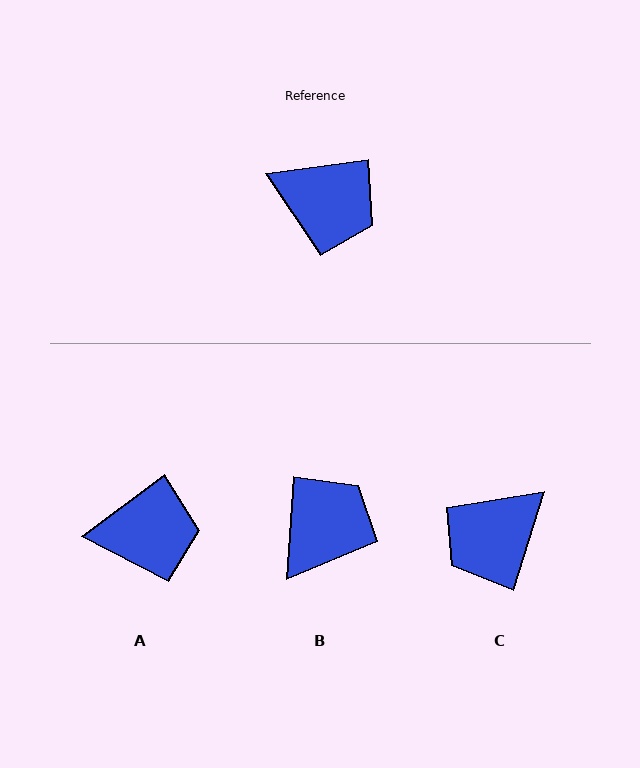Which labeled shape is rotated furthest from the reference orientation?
C, about 115 degrees away.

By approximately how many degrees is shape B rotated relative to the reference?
Approximately 78 degrees counter-clockwise.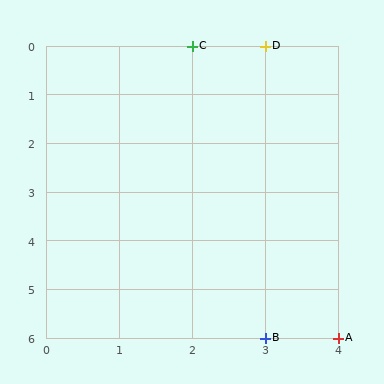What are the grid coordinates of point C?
Point C is at grid coordinates (2, 0).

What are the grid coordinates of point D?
Point D is at grid coordinates (3, 0).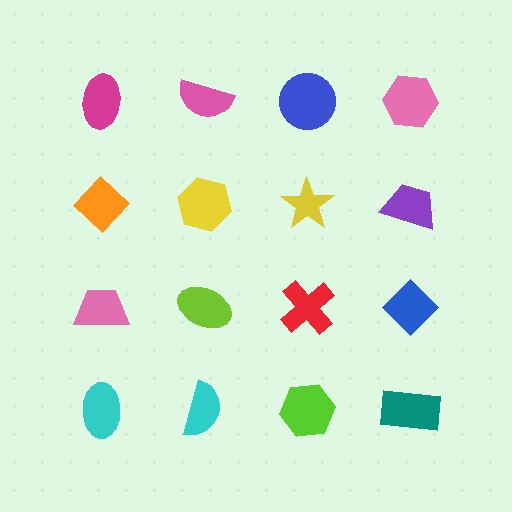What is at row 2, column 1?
An orange diamond.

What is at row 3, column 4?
A blue diamond.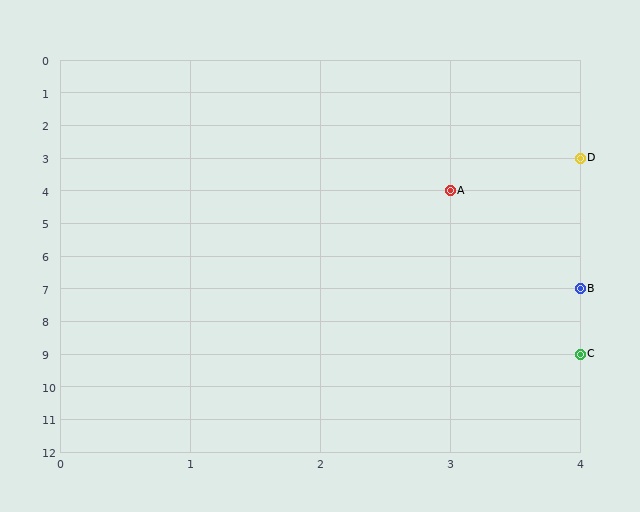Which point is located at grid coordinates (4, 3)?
Point D is at (4, 3).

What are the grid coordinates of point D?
Point D is at grid coordinates (4, 3).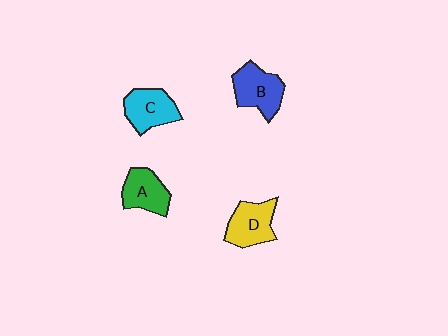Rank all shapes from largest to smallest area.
From largest to smallest: B (blue), D (yellow), C (cyan), A (green).